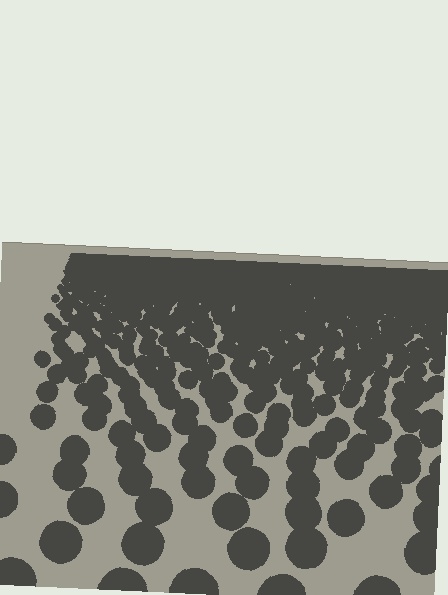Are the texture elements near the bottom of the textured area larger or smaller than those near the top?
Larger. Near the bottom, elements are closer to the viewer and appear at a bigger on-screen size.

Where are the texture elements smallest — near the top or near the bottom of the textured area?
Near the top.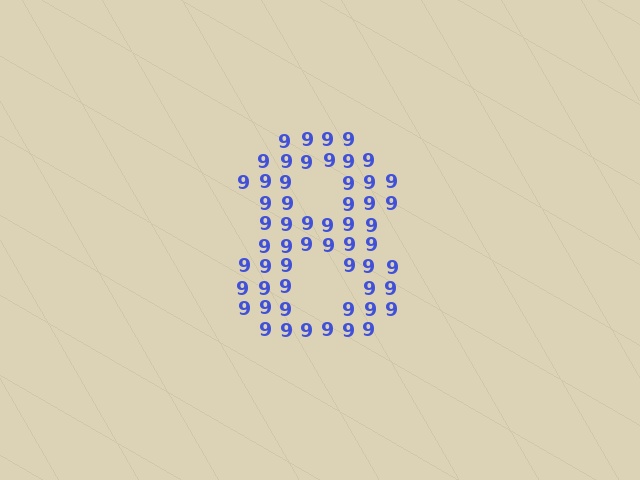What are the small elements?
The small elements are digit 9's.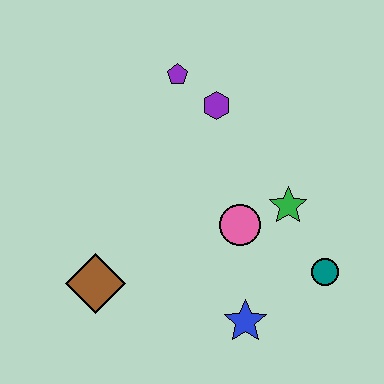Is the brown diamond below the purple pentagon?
Yes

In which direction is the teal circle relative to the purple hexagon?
The teal circle is below the purple hexagon.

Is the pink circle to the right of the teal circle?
No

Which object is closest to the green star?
The pink circle is closest to the green star.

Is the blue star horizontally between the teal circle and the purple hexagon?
Yes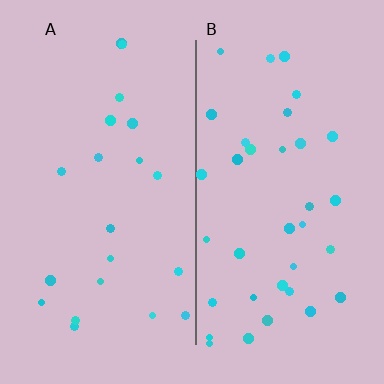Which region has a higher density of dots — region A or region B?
B (the right).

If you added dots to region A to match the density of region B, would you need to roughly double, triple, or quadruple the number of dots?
Approximately double.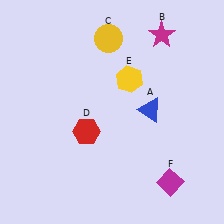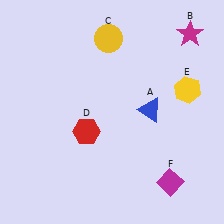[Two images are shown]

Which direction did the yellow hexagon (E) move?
The yellow hexagon (E) moved right.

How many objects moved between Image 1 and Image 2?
2 objects moved between the two images.